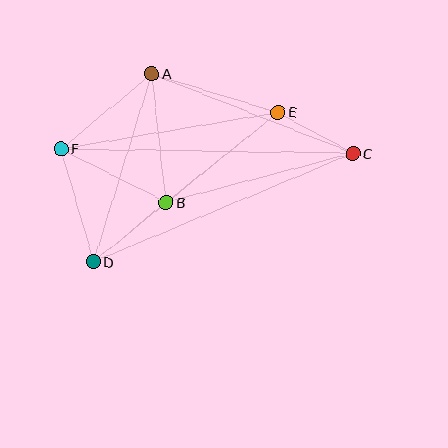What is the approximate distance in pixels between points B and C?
The distance between B and C is approximately 193 pixels.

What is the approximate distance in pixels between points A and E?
The distance between A and E is approximately 132 pixels.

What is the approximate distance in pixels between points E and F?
The distance between E and F is approximately 220 pixels.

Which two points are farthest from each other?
Points C and F are farthest from each other.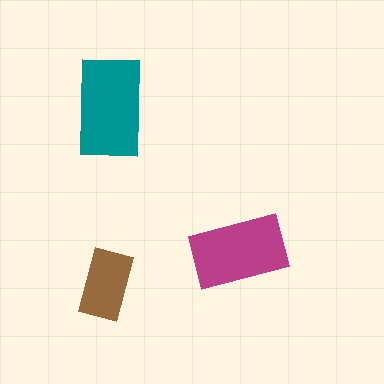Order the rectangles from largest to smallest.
the teal one, the magenta one, the brown one.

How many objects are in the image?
There are 3 objects in the image.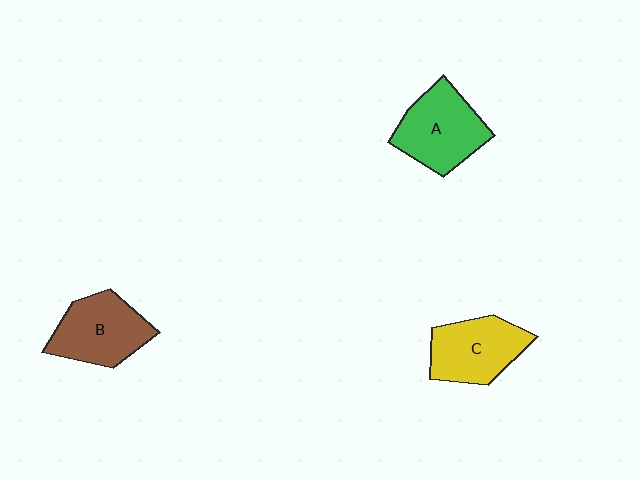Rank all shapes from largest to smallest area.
From largest to smallest: A (green), B (brown), C (yellow).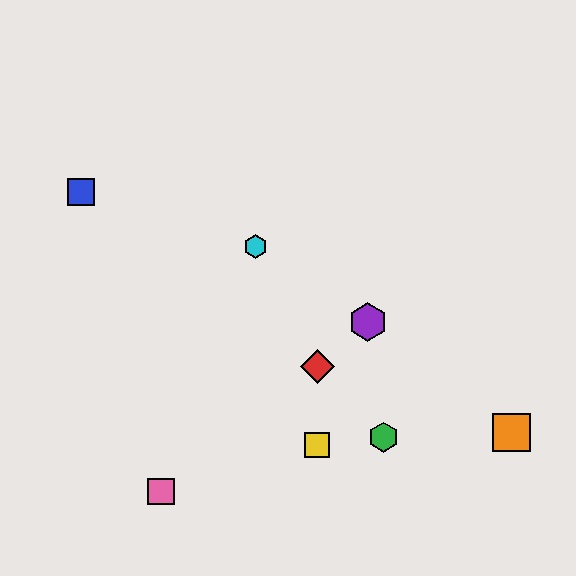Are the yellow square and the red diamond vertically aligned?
Yes, both are at x≈317.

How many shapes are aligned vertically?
2 shapes (the red diamond, the yellow square) are aligned vertically.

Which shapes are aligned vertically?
The red diamond, the yellow square are aligned vertically.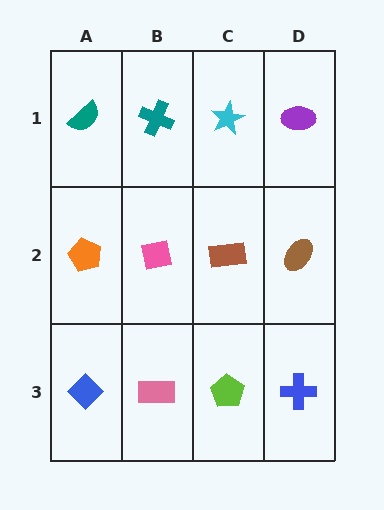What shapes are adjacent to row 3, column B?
A pink square (row 2, column B), a blue diamond (row 3, column A), a lime pentagon (row 3, column C).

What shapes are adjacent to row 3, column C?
A brown rectangle (row 2, column C), a pink rectangle (row 3, column B), a blue cross (row 3, column D).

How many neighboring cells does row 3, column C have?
3.